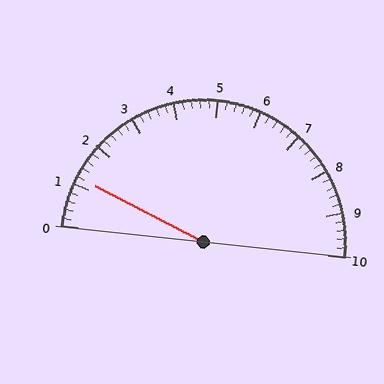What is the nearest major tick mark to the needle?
The nearest major tick mark is 1.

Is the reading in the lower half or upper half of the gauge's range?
The reading is in the lower half of the range (0 to 10).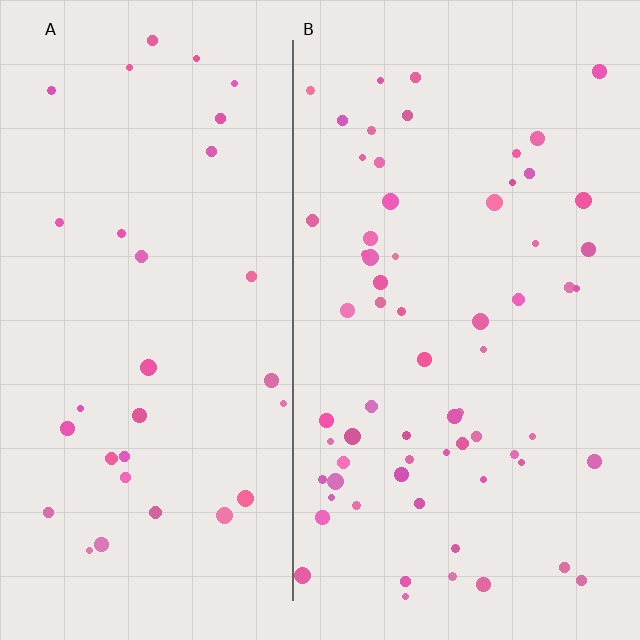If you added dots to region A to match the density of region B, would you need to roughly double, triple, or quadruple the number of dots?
Approximately double.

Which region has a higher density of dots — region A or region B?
B (the right).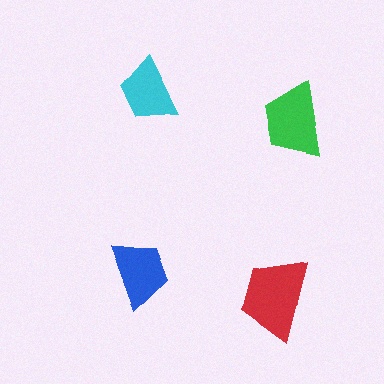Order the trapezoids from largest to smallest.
the red one, the green one, the blue one, the cyan one.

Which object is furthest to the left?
The cyan trapezoid is leftmost.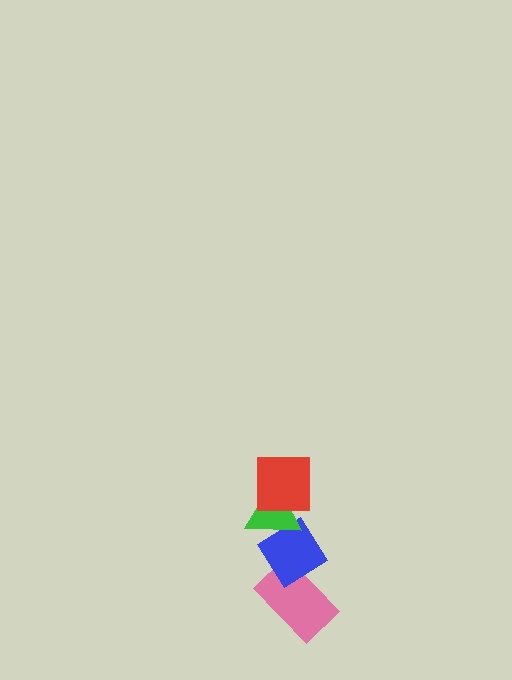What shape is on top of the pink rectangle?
The blue diamond is on top of the pink rectangle.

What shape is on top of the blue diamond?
The green triangle is on top of the blue diamond.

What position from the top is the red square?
The red square is 1st from the top.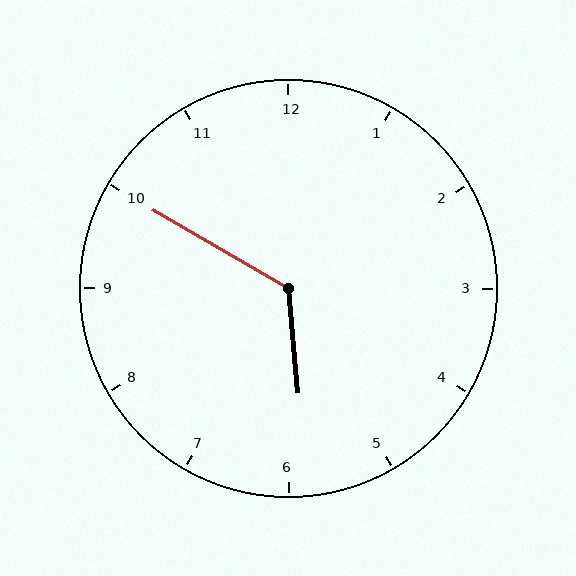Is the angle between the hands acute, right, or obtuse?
It is obtuse.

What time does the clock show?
5:50.